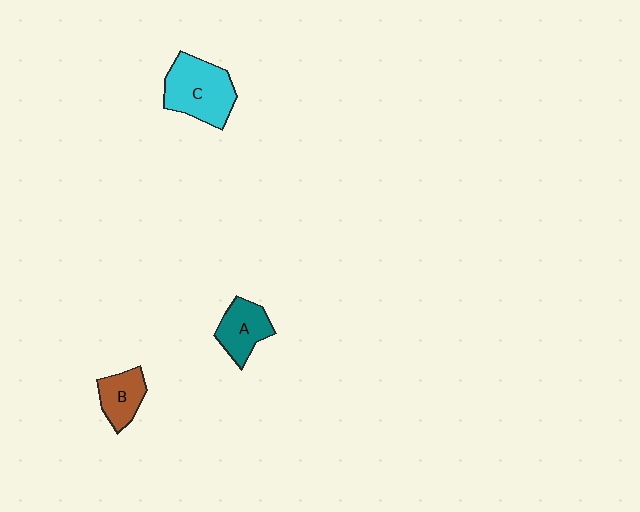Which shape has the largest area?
Shape C (cyan).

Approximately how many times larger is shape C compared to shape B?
Approximately 1.8 times.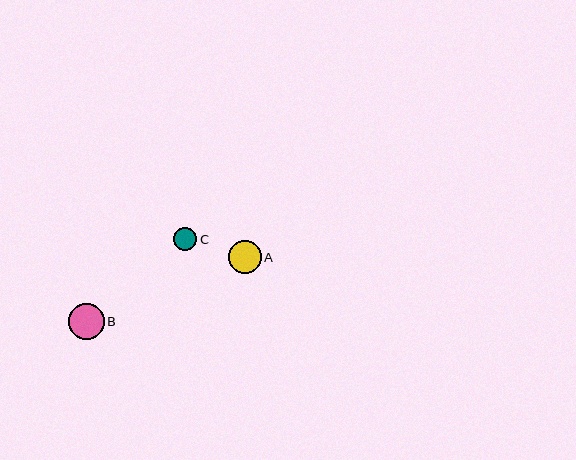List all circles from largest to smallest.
From largest to smallest: B, A, C.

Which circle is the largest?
Circle B is the largest with a size of approximately 36 pixels.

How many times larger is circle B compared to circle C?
Circle B is approximately 1.6 times the size of circle C.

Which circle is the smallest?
Circle C is the smallest with a size of approximately 23 pixels.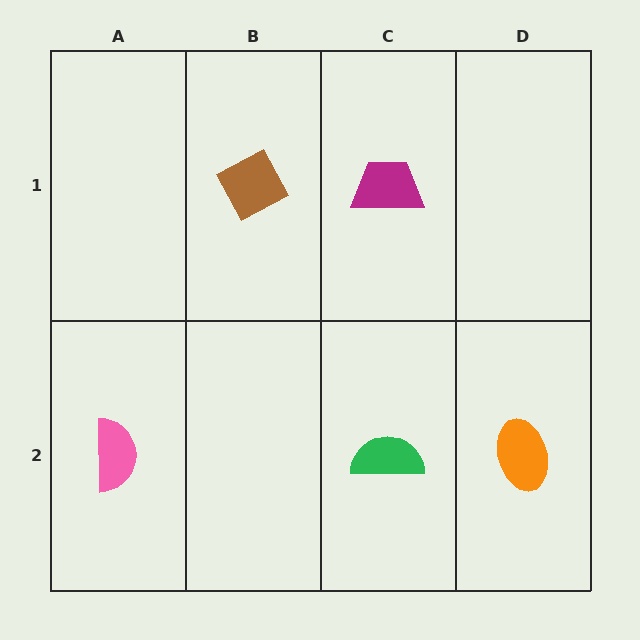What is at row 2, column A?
A pink semicircle.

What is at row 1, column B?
A brown diamond.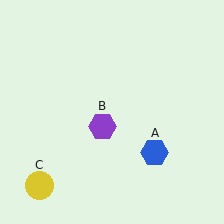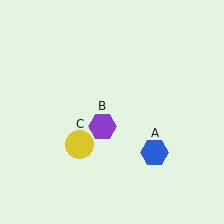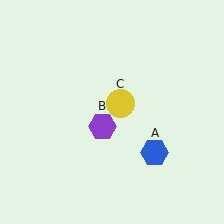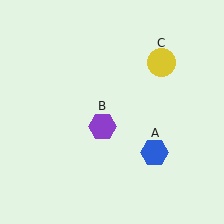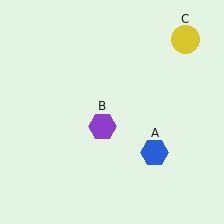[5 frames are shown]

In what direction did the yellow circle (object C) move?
The yellow circle (object C) moved up and to the right.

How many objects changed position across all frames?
1 object changed position: yellow circle (object C).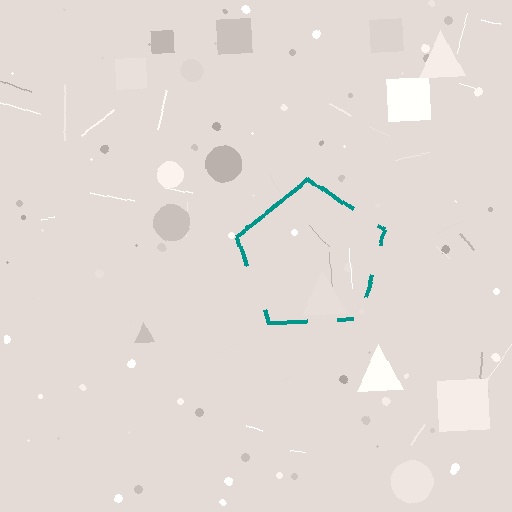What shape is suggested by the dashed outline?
The dashed outline suggests a pentagon.